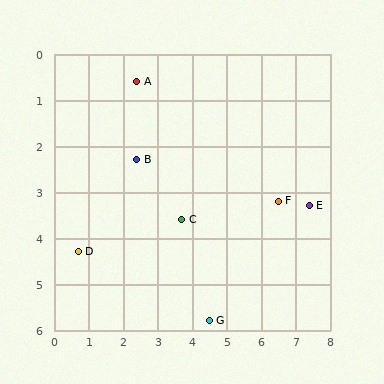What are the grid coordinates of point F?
Point F is at approximately (6.5, 3.2).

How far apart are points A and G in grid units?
Points A and G are about 5.6 grid units apart.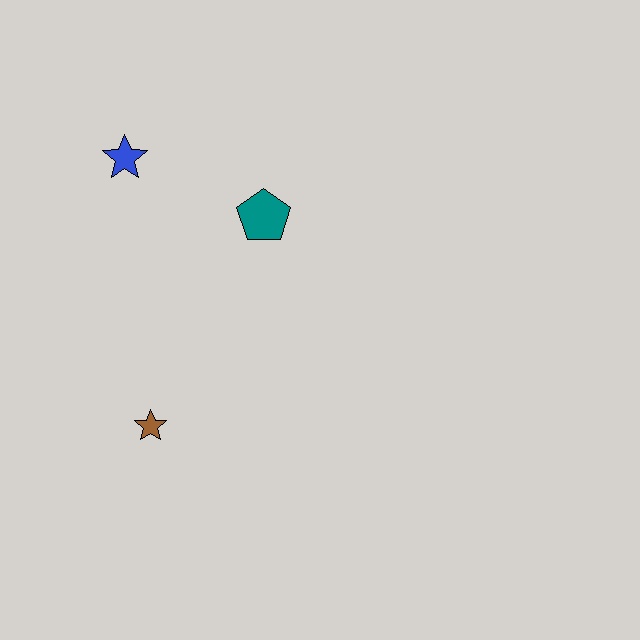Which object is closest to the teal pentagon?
The blue star is closest to the teal pentagon.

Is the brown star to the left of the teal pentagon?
Yes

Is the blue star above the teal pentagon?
Yes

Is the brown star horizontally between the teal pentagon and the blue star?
Yes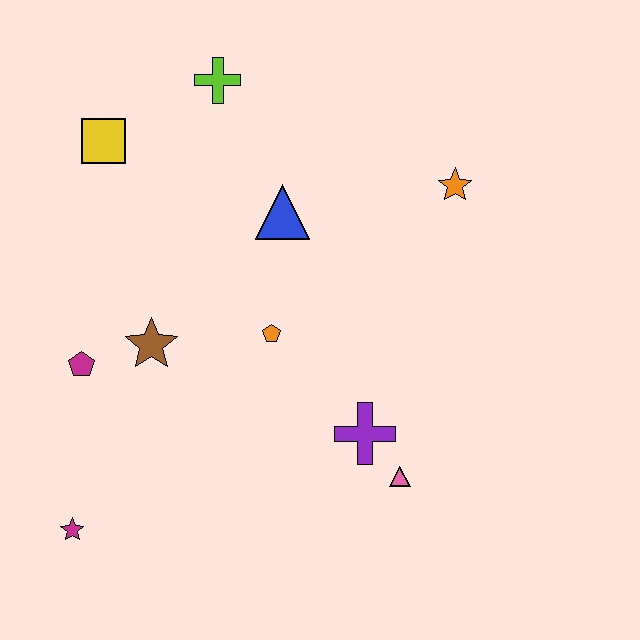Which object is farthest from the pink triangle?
The yellow square is farthest from the pink triangle.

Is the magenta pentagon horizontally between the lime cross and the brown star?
No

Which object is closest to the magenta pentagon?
The brown star is closest to the magenta pentagon.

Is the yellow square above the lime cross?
No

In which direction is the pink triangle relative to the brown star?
The pink triangle is to the right of the brown star.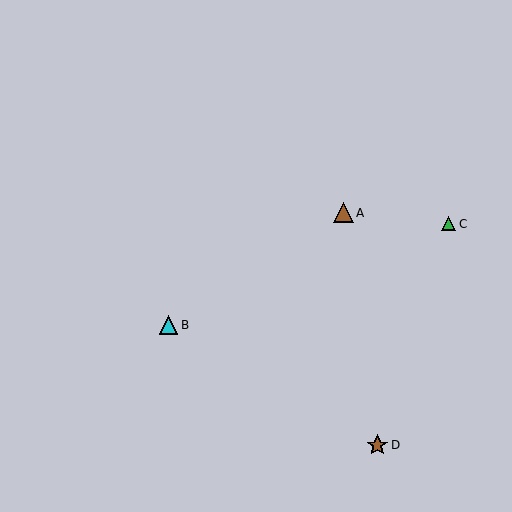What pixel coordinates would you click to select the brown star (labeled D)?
Click at (377, 445) to select the brown star D.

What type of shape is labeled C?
Shape C is a green triangle.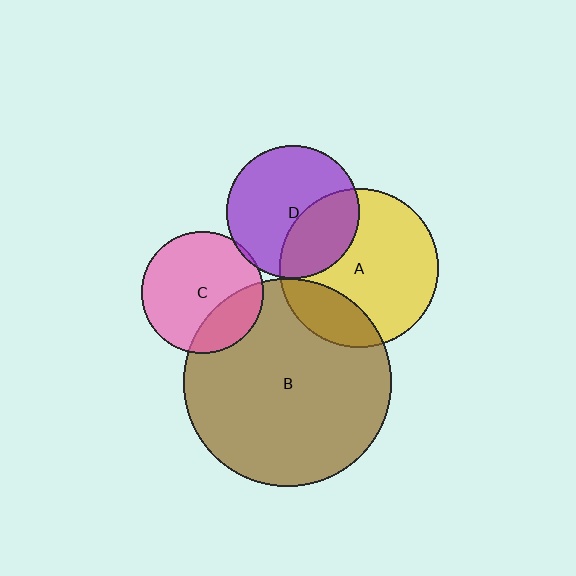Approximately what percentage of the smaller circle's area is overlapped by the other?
Approximately 25%.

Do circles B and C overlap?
Yes.